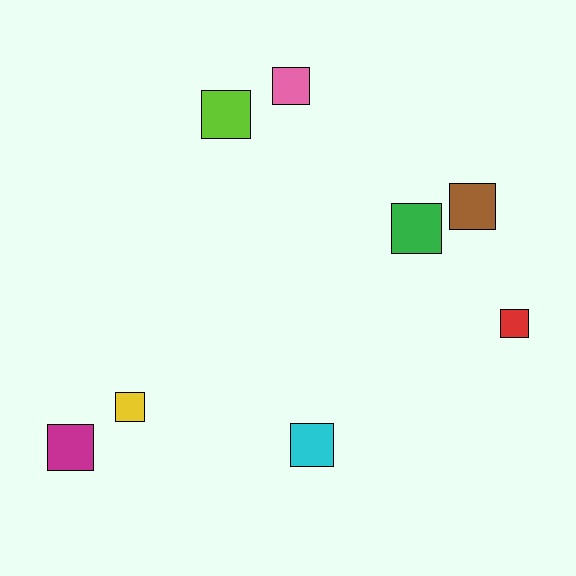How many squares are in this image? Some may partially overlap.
There are 8 squares.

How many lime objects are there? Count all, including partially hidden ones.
There is 1 lime object.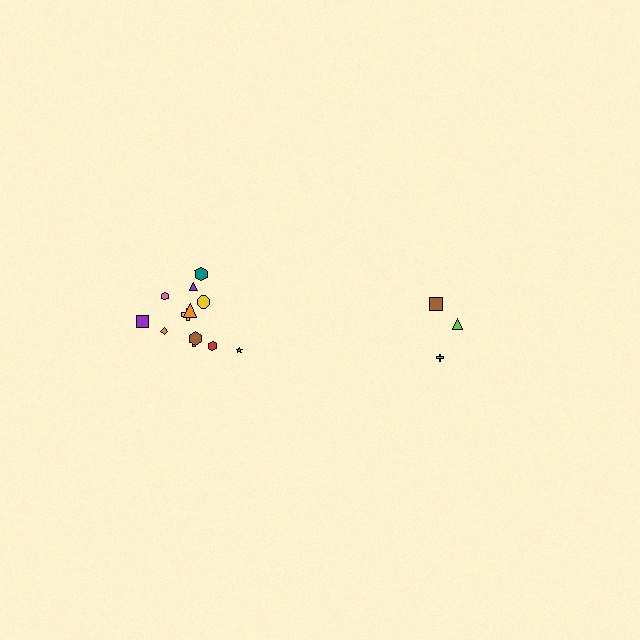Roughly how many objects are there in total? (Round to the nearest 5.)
Roughly 15 objects in total.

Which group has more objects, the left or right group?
The left group.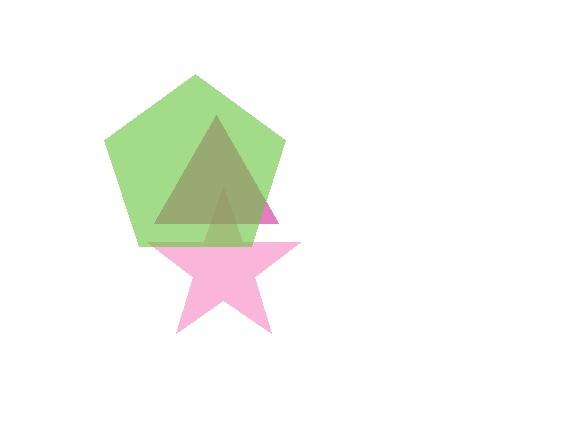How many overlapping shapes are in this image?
There are 3 overlapping shapes in the image.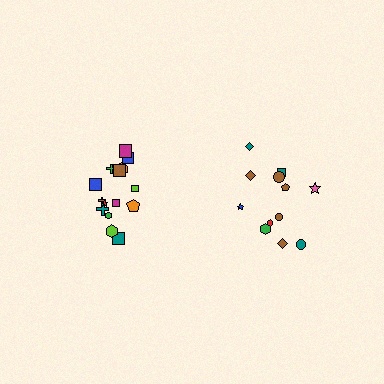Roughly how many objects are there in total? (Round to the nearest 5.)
Roughly 25 objects in total.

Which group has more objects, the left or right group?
The left group.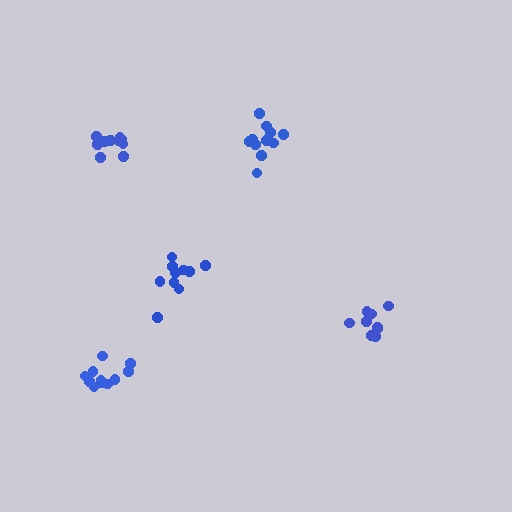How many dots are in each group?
Group 1: 11 dots, Group 2: 9 dots, Group 3: 10 dots, Group 4: 11 dots, Group 5: 10 dots (51 total).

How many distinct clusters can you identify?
There are 5 distinct clusters.